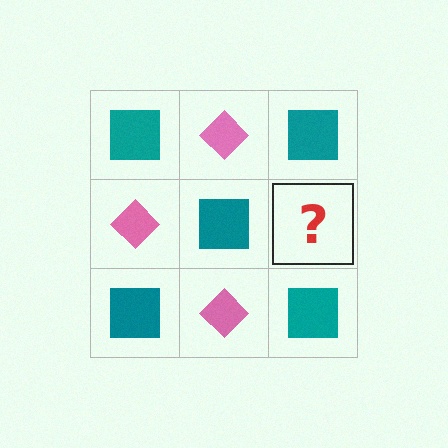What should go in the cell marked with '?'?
The missing cell should contain a pink diamond.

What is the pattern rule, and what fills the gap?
The rule is that it alternates teal square and pink diamond in a checkerboard pattern. The gap should be filled with a pink diamond.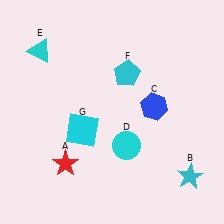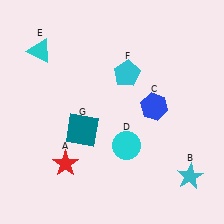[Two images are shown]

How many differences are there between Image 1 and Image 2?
There is 1 difference between the two images.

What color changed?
The square (G) changed from cyan in Image 1 to teal in Image 2.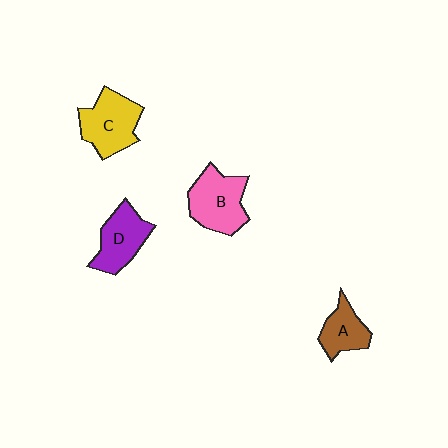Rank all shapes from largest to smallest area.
From largest to smallest: B (pink), C (yellow), D (purple), A (brown).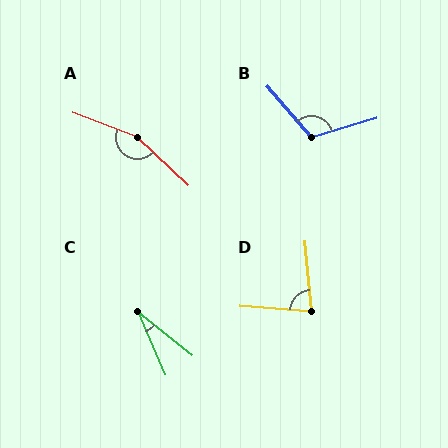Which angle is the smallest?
C, at approximately 28 degrees.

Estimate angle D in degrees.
Approximately 81 degrees.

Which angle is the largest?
A, at approximately 157 degrees.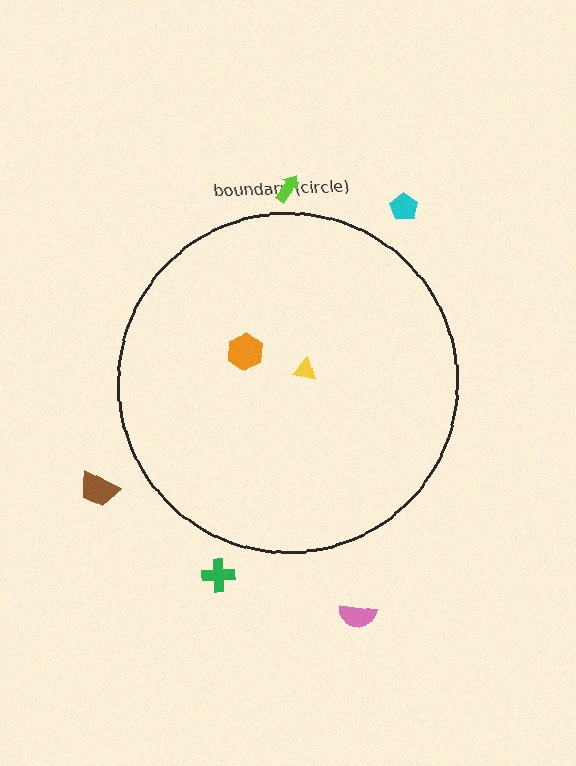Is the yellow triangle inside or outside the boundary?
Inside.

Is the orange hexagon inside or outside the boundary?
Inside.